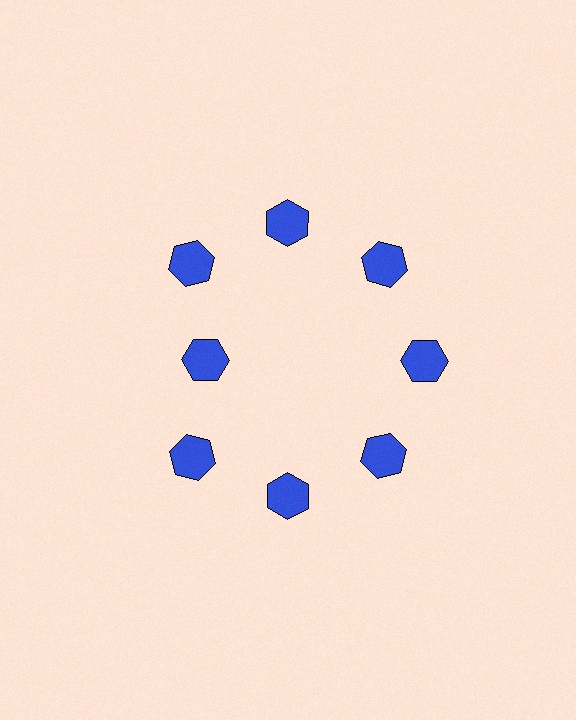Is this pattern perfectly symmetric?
No. The 8 blue hexagons are arranged in a ring, but one element near the 9 o'clock position is pulled inward toward the center, breaking the 8-fold rotational symmetry.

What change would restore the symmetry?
The symmetry would be restored by moving it outward, back onto the ring so that all 8 hexagons sit at equal angles and equal distance from the center.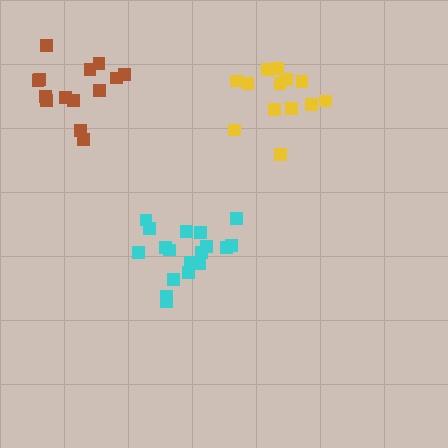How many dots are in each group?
Group 1: 18 dots, Group 2: 13 dots, Group 3: 14 dots (45 total).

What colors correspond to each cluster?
The clusters are colored: cyan, yellow, brown.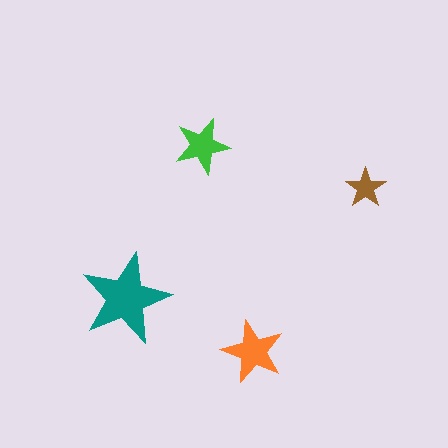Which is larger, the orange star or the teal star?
The teal one.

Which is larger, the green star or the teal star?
The teal one.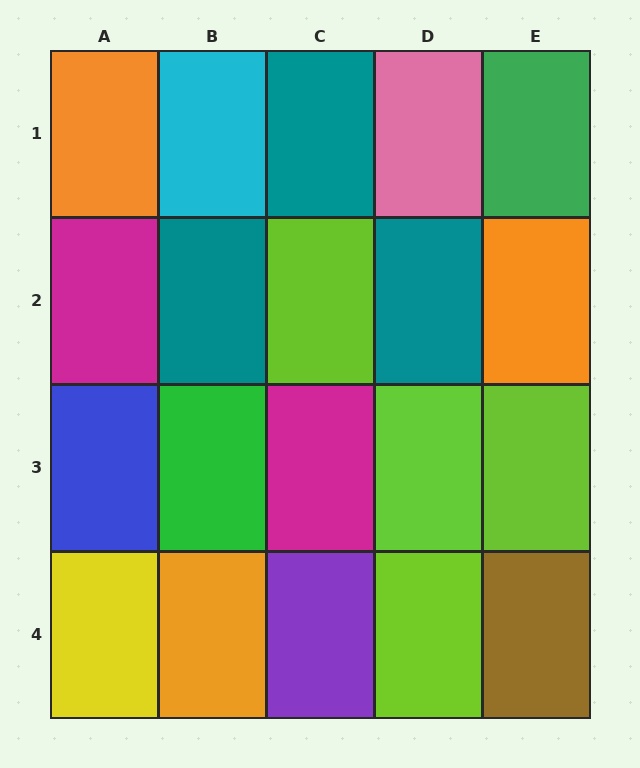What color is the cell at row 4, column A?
Yellow.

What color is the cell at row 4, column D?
Lime.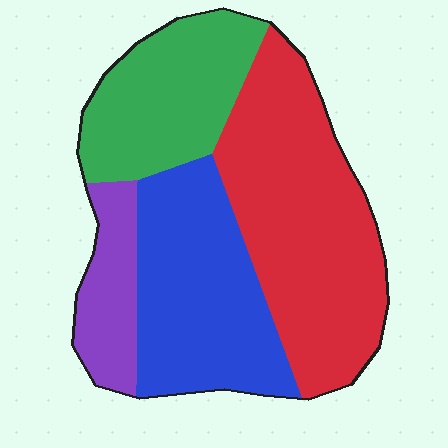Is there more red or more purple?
Red.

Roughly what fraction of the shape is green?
Green takes up less than a quarter of the shape.